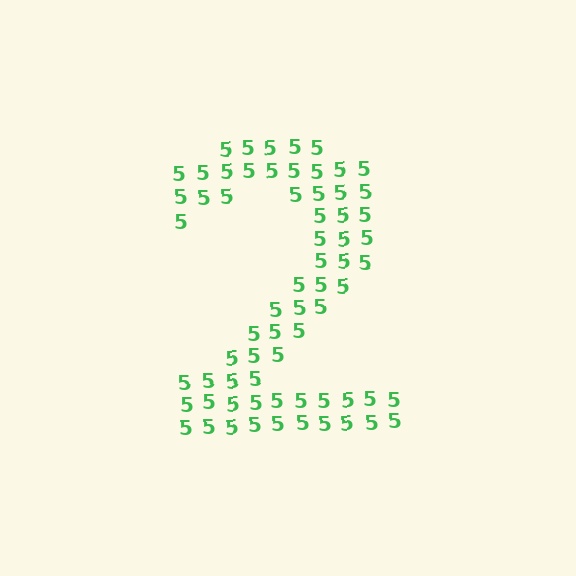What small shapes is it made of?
It is made of small digit 5's.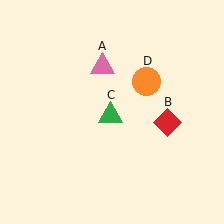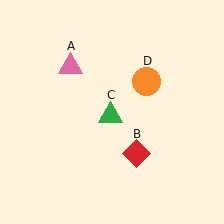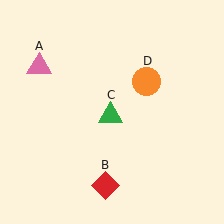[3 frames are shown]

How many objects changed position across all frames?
2 objects changed position: pink triangle (object A), red diamond (object B).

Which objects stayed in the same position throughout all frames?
Green triangle (object C) and orange circle (object D) remained stationary.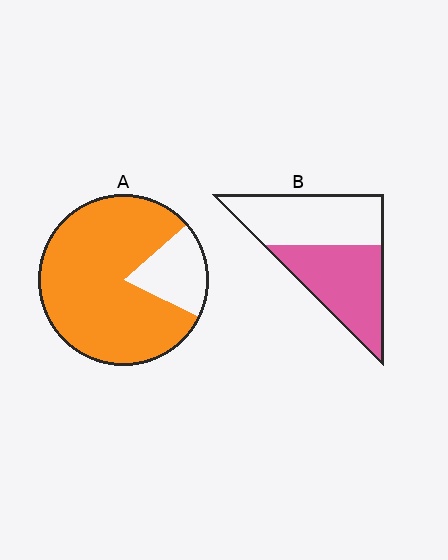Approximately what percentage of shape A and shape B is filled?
A is approximately 80% and B is approximately 50%.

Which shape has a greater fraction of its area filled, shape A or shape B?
Shape A.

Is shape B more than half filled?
Roughly half.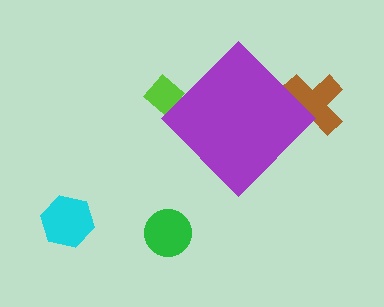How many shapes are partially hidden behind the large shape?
2 shapes are partially hidden.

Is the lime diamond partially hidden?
Yes, the lime diamond is partially hidden behind the purple diamond.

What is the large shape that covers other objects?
A purple diamond.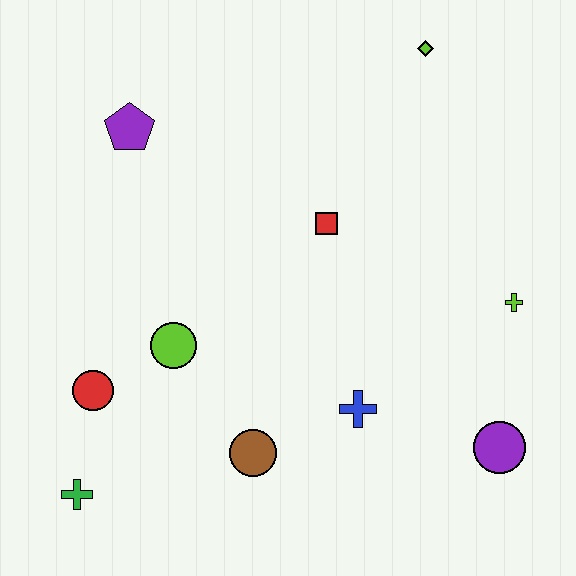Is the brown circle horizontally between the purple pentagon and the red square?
Yes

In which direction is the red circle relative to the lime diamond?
The red circle is below the lime diamond.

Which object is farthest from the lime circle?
The lime diamond is farthest from the lime circle.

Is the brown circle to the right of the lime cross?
No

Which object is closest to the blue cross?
The brown circle is closest to the blue cross.